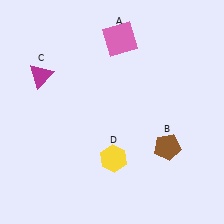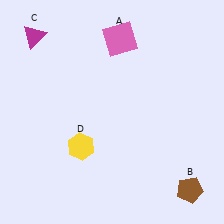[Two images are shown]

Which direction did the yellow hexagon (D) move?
The yellow hexagon (D) moved left.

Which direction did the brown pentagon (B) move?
The brown pentagon (B) moved down.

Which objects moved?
The objects that moved are: the brown pentagon (B), the magenta triangle (C), the yellow hexagon (D).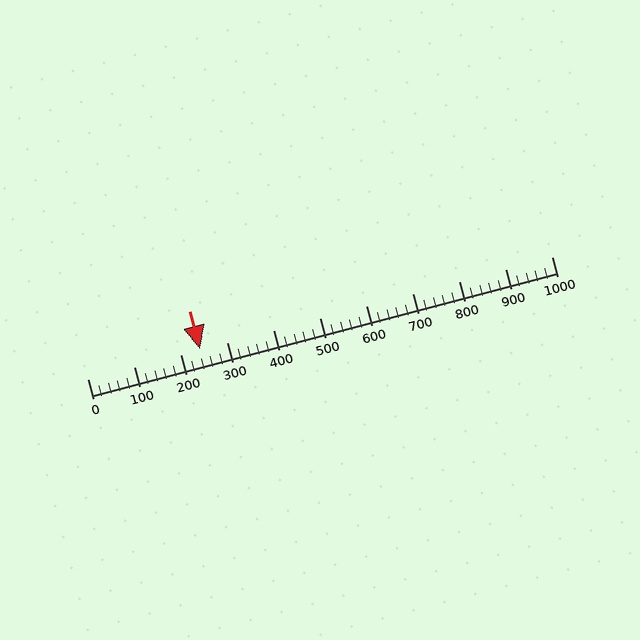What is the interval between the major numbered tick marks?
The major tick marks are spaced 100 units apart.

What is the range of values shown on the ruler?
The ruler shows values from 0 to 1000.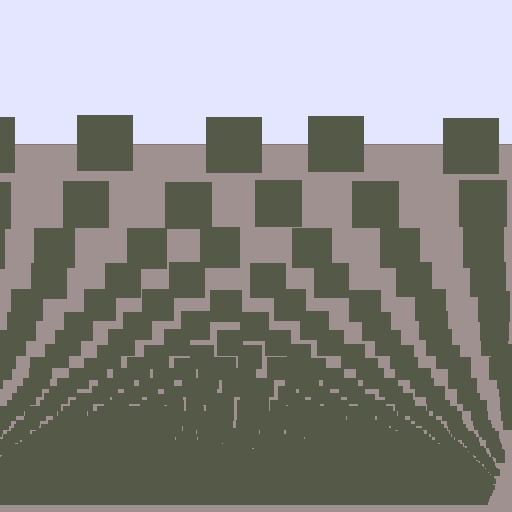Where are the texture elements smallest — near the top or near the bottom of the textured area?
Near the bottom.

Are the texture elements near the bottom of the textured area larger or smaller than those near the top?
Smaller. The gradient is inverted — elements near the bottom are smaller and denser.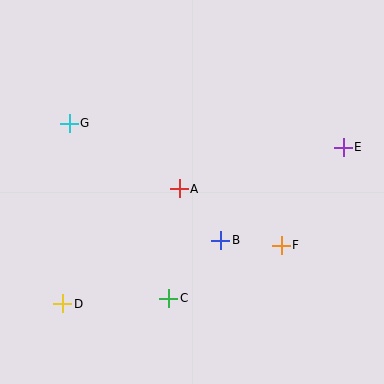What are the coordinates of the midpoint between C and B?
The midpoint between C and B is at (195, 269).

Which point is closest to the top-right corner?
Point E is closest to the top-right corner.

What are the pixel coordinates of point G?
Point G is at (69, 123).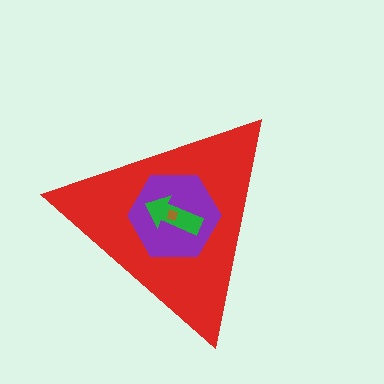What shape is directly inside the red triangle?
The purple hexagon.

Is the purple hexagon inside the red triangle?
Yes.